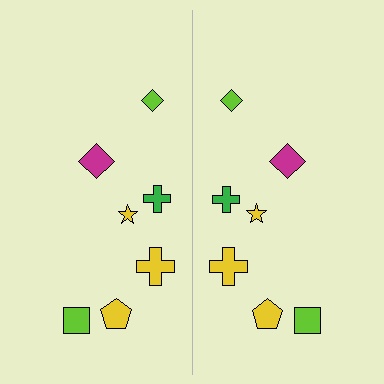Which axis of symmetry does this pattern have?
The pattern has a vertical axis of symmetry running through the center of the image.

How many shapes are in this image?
There are 14 shapes in this image.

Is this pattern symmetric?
Yes, this pattern has bilateral (reflection) symmetry.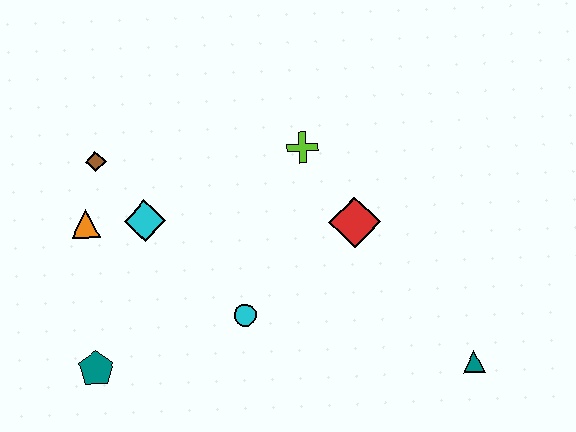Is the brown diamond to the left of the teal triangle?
Yes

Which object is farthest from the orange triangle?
The teal triangle is farthest from the orange triangle.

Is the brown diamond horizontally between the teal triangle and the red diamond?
No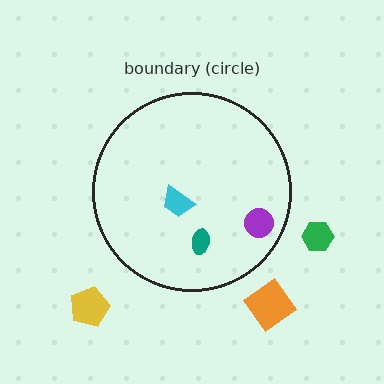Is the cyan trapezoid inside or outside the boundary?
Inside.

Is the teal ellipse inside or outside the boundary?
Inside.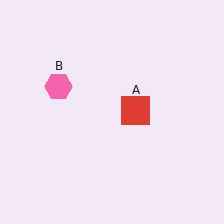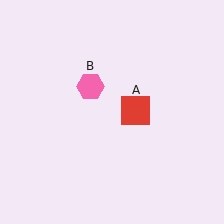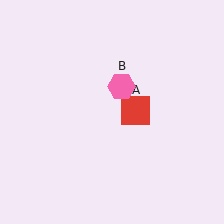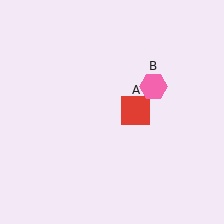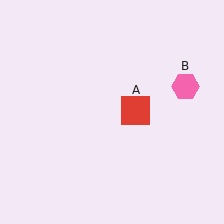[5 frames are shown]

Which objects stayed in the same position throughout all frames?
Red square (object A) remained stationary.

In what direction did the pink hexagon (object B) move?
The pink hexagon (object B) moved right.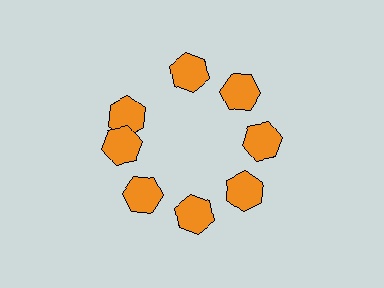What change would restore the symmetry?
The symmetry would be restored by rotating it back into even spacing with its neighbors so that all 8 hexagons sit at equal angles and equal distance from the center.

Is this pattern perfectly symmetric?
No. The 8 orange hexagons are arranged in a ring, but one element near the 10 o'clock position is rotated out of alignment along the ring, breaking the 8-fold rotational symmetry.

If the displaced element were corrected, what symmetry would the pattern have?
It would have 8-fold rotational symmetry — the pattern would map onto itself every 45 degrees.